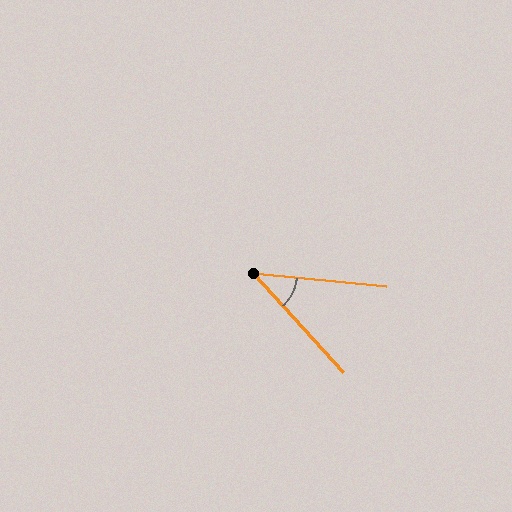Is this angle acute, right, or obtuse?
It is acute.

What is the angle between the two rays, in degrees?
Approximately 42 degrees.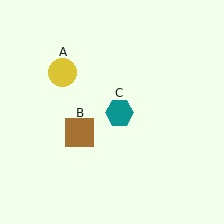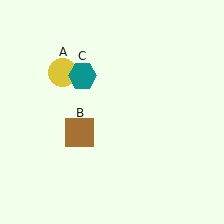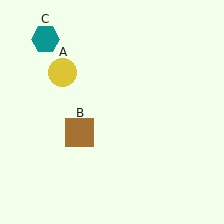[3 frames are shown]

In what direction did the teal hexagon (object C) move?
The teal hexagon (object C) moved up and to the left.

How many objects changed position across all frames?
1 object changed position: teal hexagon (object C).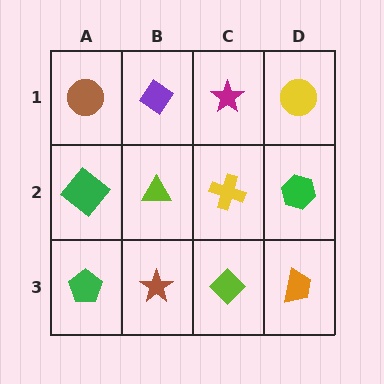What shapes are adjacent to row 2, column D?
A yellow circle (row 1, column D), an orange trapezoid (row 3, column D), a yellow cross (row 2, column C).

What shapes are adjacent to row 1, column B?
A lime triangle (row 2, column B), a brown circle (row 1, column A), a magenta star (row 1, column C).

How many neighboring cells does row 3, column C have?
3.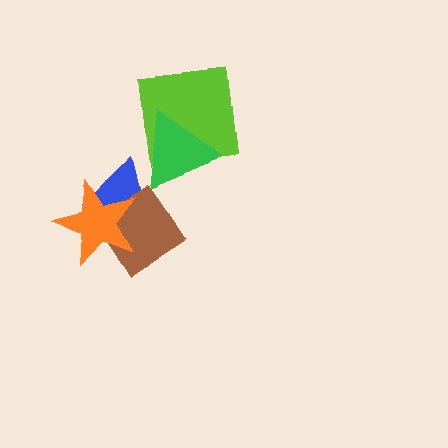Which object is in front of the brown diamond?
The orange star is in front of the brown diamond.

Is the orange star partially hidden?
No, no other shape covers it.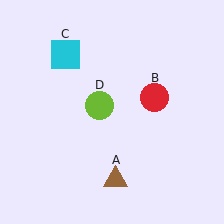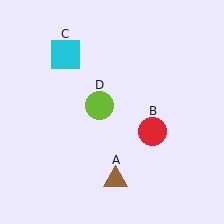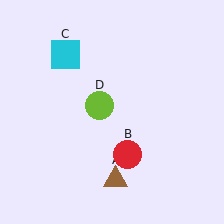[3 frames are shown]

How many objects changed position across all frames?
1 object changed position: red circle (object B).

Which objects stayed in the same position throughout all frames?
Brown triangle (object A) and cyan square (object C) and lime circle (object D) remained stationary.